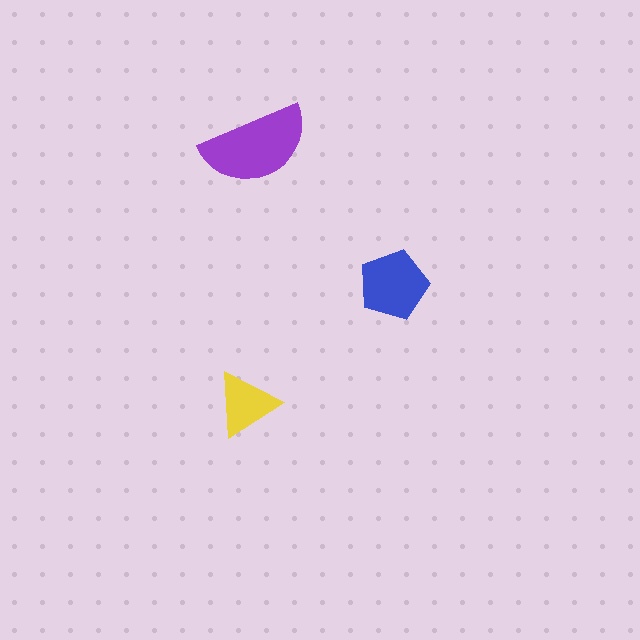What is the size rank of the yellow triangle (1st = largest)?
3rd.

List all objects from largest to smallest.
The purple semicircle, the blue pentagon, the yellow triangle.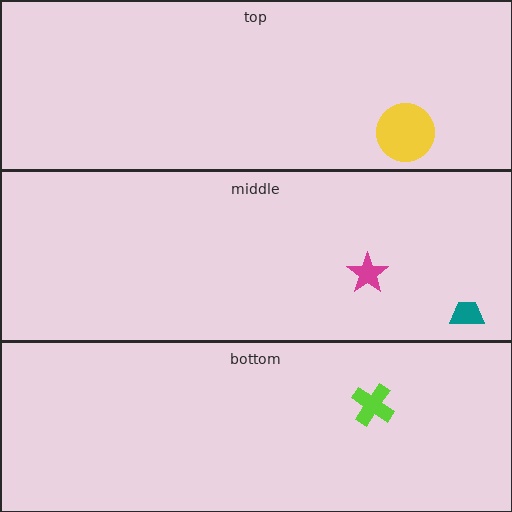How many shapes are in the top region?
1.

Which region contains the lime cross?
The bottom region.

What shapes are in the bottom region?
The lime cross.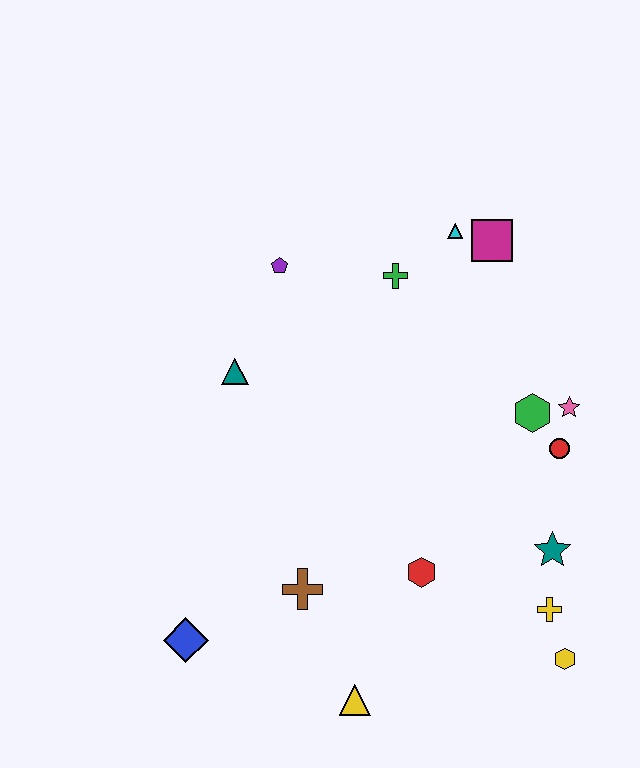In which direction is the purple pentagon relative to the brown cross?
The purple pentagon is above the brown cross.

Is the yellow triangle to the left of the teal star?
Yes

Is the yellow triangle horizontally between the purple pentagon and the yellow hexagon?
Yes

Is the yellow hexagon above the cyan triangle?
No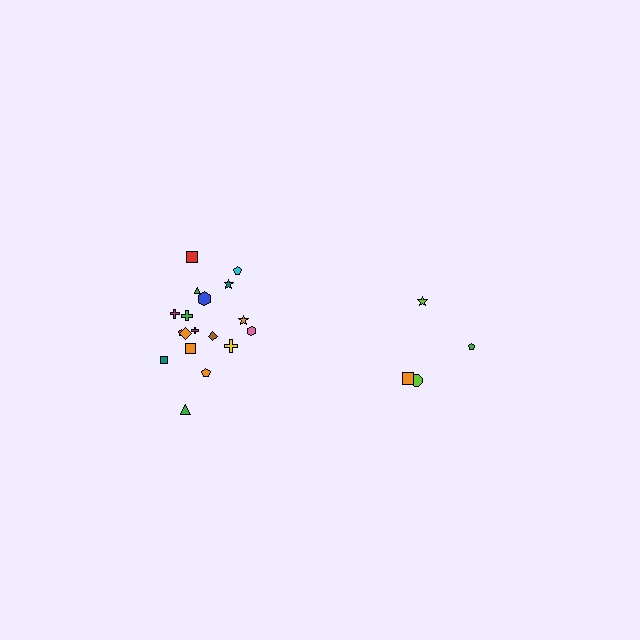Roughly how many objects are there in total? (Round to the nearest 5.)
Roughly 20 objects in total.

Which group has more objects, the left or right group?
The left group.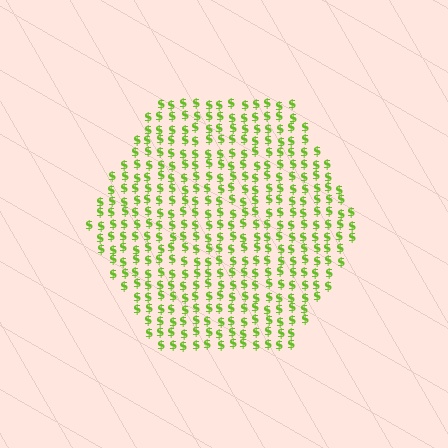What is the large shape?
The large shape is a hexagon.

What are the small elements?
The small elements are dollar signs.